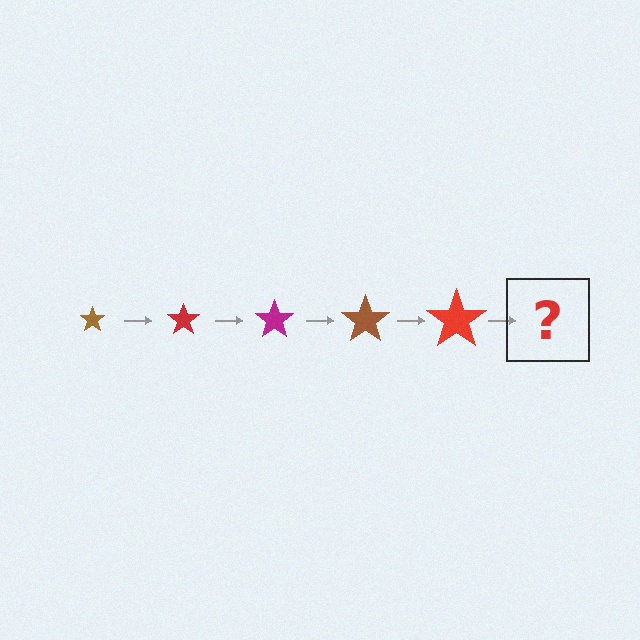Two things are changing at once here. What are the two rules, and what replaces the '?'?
The two rules are that the star grows larger each step and the color cycles through brown, red, and magenta. The '?' should be a magenta star, larger than the previous one.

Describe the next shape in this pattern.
It should be a magenta star, larger than the previous one.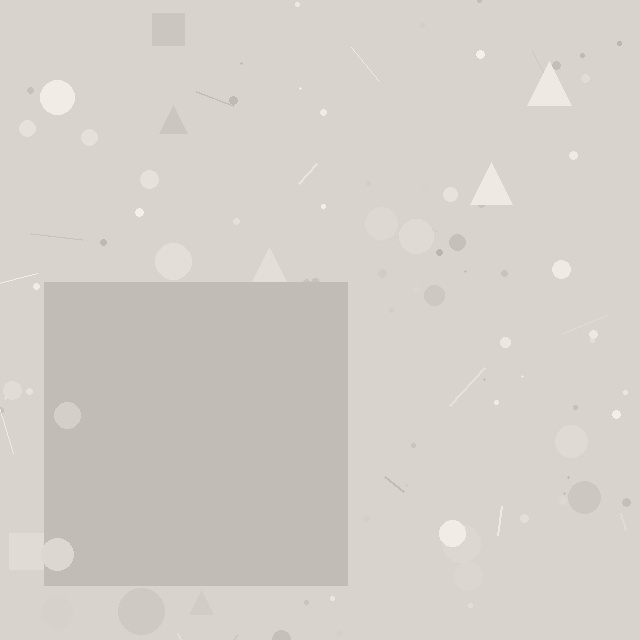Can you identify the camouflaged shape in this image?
The camouflaged shape is a square.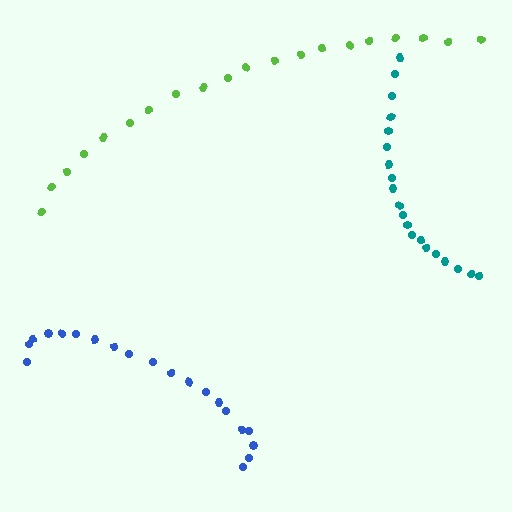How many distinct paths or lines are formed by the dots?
There are 3 distinct paths.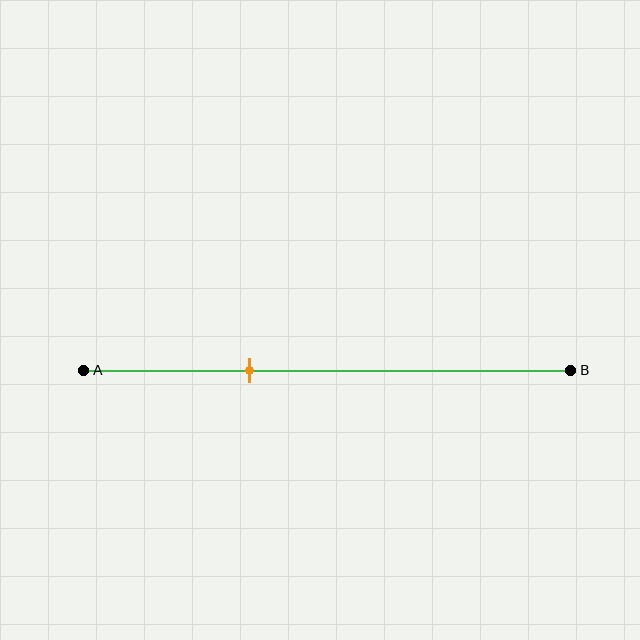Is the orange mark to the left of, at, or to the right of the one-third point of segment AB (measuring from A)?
The orange mark is approximately at the one-third point of segment AB.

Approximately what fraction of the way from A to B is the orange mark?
The orange mark is approximately 35% of the way from A to B.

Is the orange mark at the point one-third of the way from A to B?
Yes, the mark is approximately at the one-third point.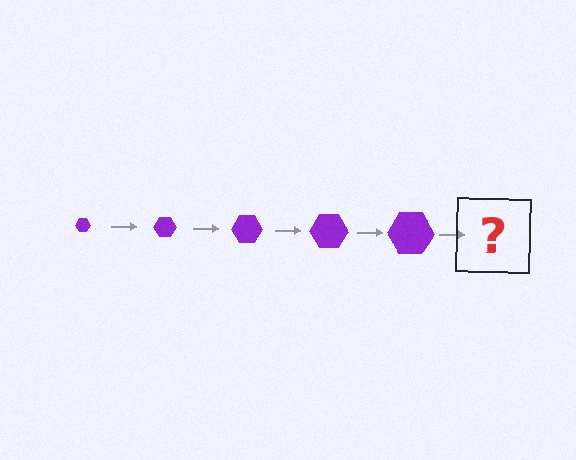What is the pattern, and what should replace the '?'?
The pattern is that the hexagon gets progressively larger each step. The '?' should be a purple hexagon, larger than the previous one.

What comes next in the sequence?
The next element should be a purple hexagon, larger than the previous one.